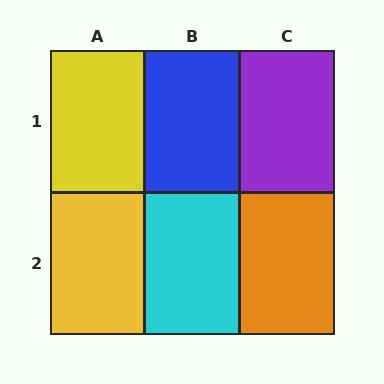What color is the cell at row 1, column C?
Purple.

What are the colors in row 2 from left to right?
Yellow, cyan, orange.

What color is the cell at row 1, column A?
Yellow.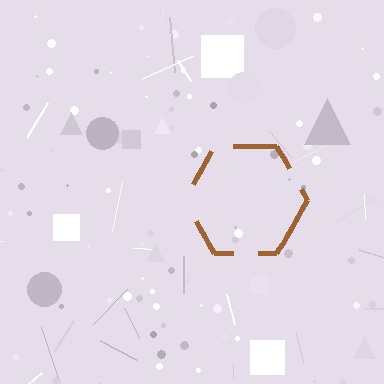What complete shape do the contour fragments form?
The contour fragments form a hexagon.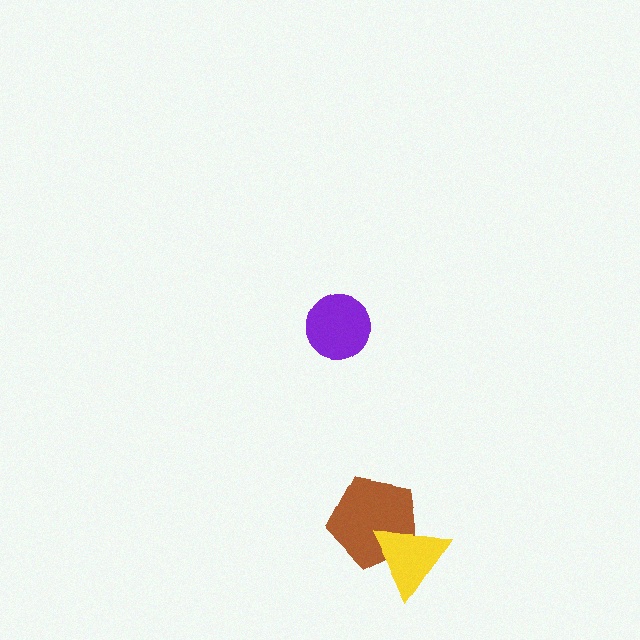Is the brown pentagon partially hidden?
Yes, it is partially covered by another shape.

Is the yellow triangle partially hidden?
No, no other shape covers it.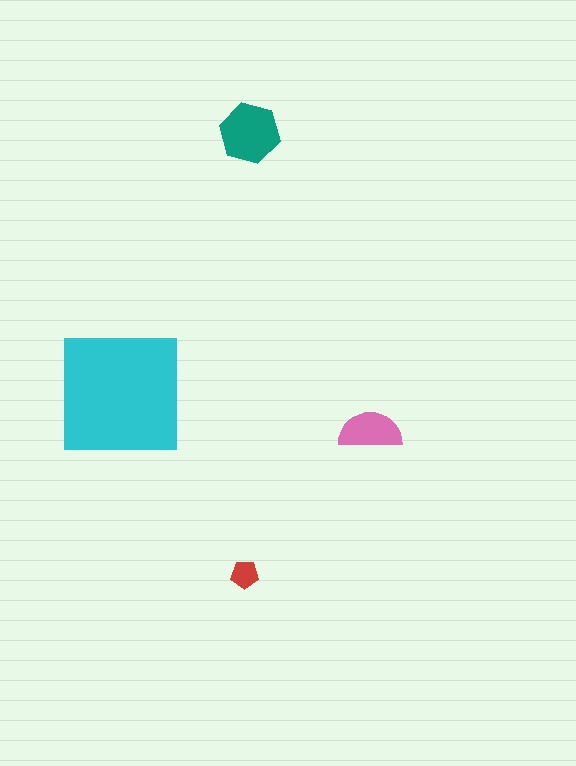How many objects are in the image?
There are 4 objects in the image.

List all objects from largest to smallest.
The cyan square, the teal hexagon, the pink semicircle, the red pentagon.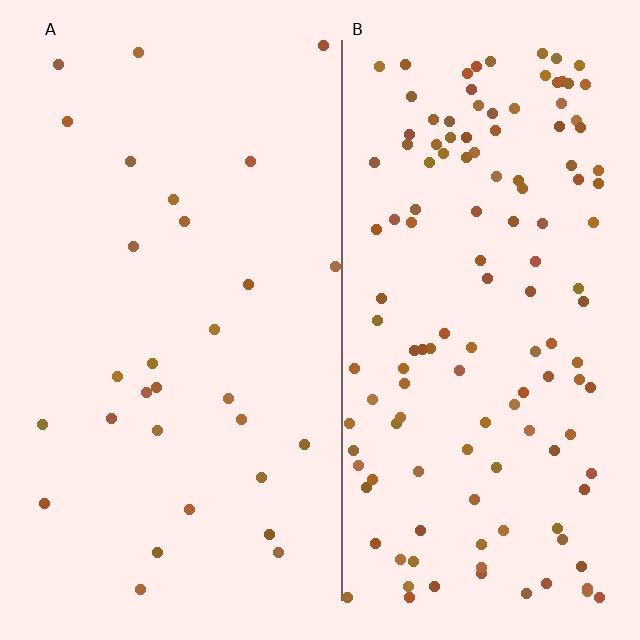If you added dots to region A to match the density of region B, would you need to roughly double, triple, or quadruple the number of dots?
Approximately quadruple.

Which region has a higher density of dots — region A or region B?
B (the right).